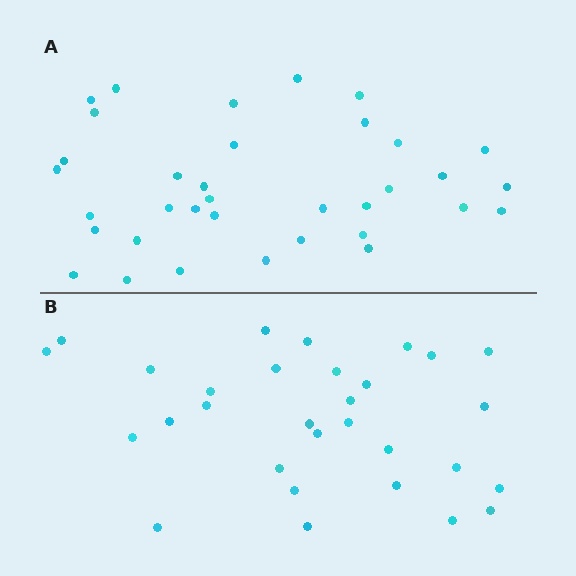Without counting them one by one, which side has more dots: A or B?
Region A (the top region) has more dots.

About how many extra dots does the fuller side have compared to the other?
Region A has about 5 more dots than region B.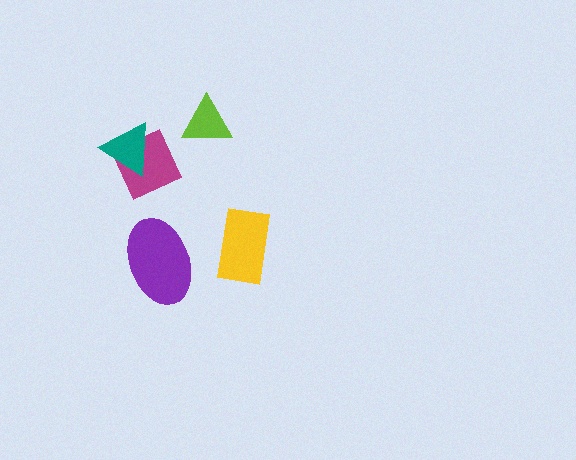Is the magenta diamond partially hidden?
Yes, it is partially covered by another shape.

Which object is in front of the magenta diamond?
The teal triangle is in front of the magenta diamond.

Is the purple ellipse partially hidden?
No, no other shape covers it.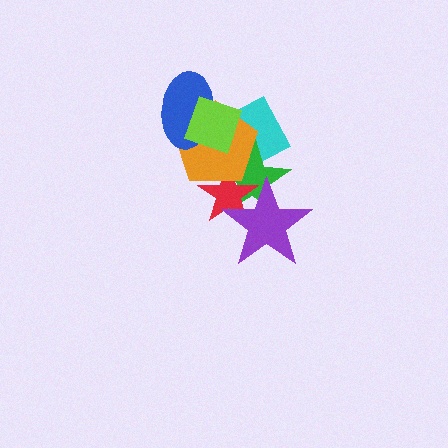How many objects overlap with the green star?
4 objects overlap with the green star.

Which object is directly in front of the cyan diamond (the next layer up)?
The green star is directly in front of the cyan diamond.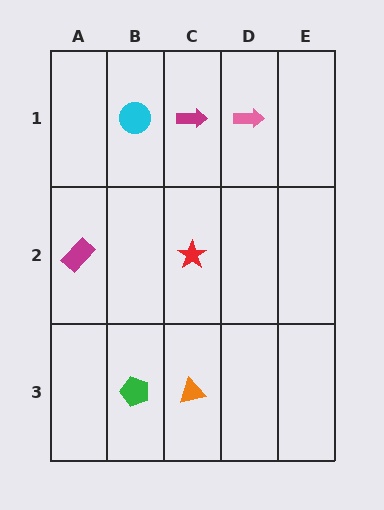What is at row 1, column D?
A pink arrow.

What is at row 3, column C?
An orange triangle.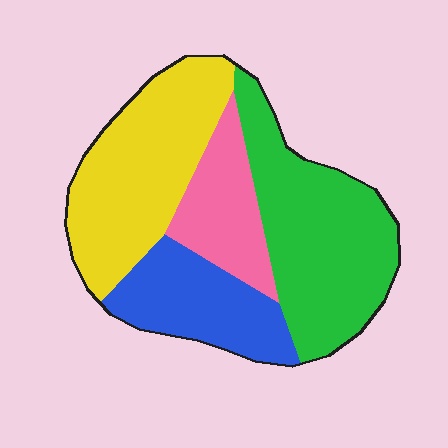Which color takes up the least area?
Pink, at roughly 15%.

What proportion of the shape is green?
Green covers about 35% of the shape.